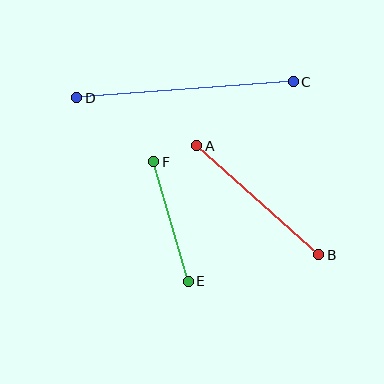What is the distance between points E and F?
The distance is approximately 124 pixels.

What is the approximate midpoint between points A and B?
The midpoint is at approximately (258, 200) pixels.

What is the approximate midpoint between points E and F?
The midpoint is at approximately (171, 221) pixels.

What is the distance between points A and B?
The distance is approximately 164 pixels.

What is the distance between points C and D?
The distance is approximately 217 pixels.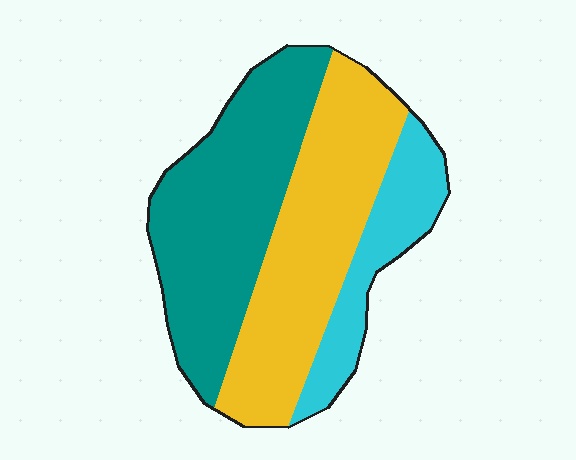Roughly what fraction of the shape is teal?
Teal covers roughly 40% of the shape.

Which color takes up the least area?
Cyan, at roughly 20%.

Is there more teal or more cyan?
Teal.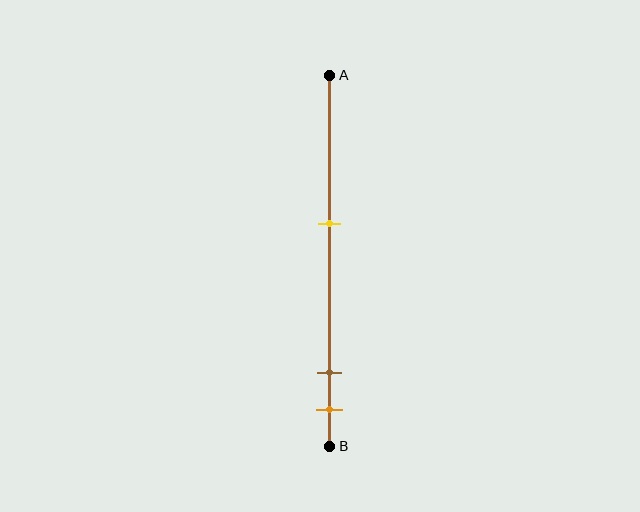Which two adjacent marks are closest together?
The brown and orange marks are the closest adjacent pair.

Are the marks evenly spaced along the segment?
No, the marks are not evenly spaced.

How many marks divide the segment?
There are 3 marks dividing the segment.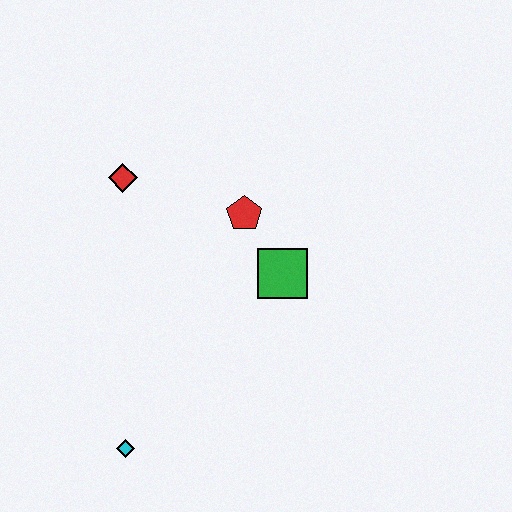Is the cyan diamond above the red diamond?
No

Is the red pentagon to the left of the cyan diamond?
No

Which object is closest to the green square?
The red pentagon is closest to the green square.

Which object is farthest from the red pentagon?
The cyan diamond is farthest from the red pentagon.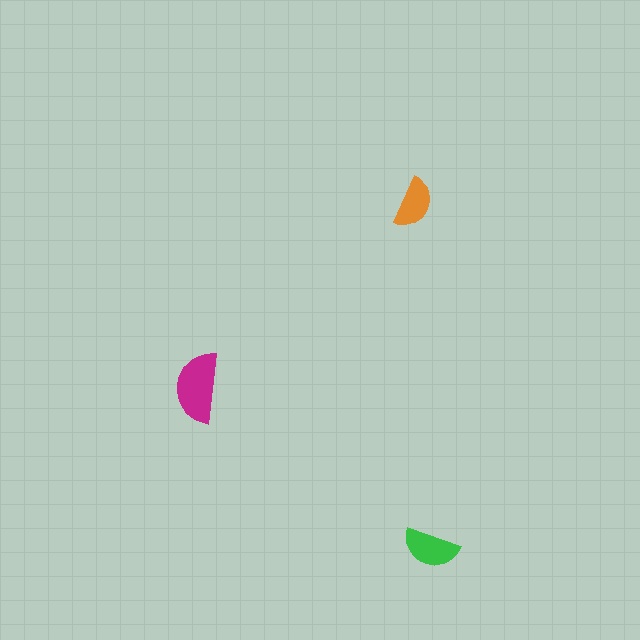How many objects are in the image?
There are 3 objects in the image.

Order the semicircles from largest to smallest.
the magenta one, the green one, the orange one.